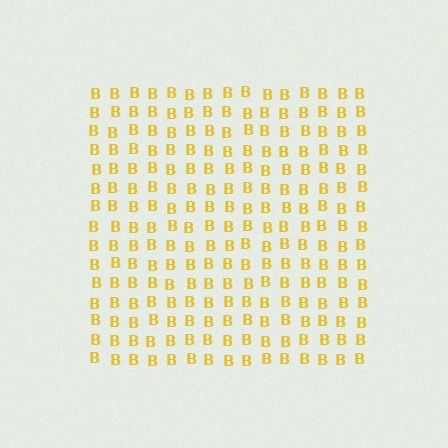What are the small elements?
The small elements are letter B's.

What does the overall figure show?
The overall figure shows a square.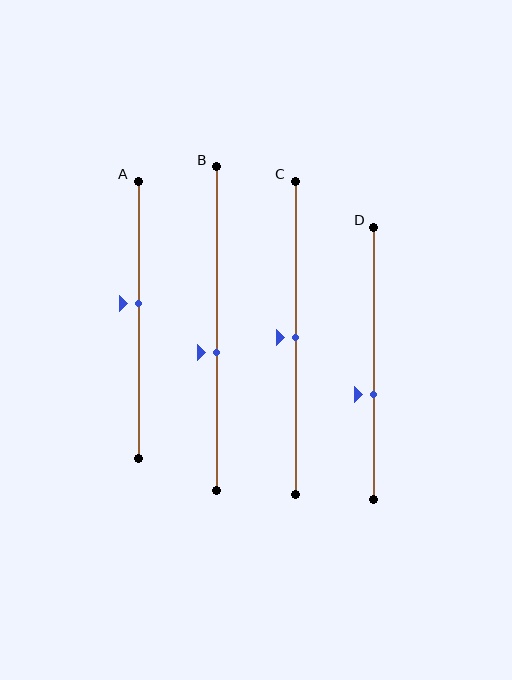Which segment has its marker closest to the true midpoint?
Segment C has its marker closest to the true midpoint.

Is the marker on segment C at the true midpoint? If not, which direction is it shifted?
Yes, the marker on segment C is at the true midpoint.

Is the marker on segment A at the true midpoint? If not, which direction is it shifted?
No, the marker on segment A is shifted upward by about 6% of the segment length.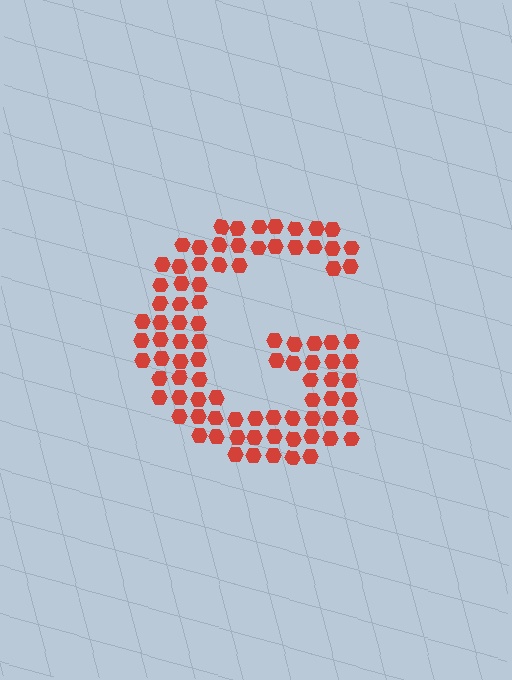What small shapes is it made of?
It is made of small hexagons.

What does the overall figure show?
The overall figure shows the letter G.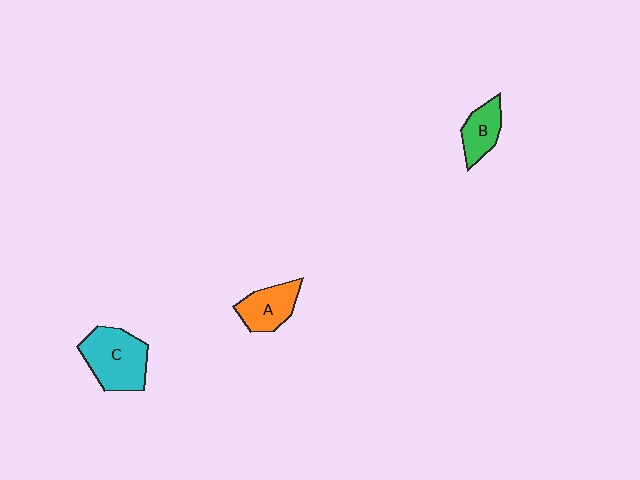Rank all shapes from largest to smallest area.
From largest to smallest: C (cyan), A (orange), B (green).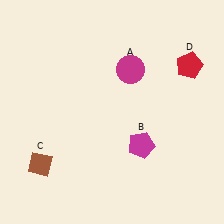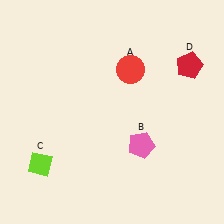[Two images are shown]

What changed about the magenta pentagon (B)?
In Image 1, B is magenta. In Image 2, it changed to pink.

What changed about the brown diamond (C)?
In Image 1, C is brown. In Image 2, it changed to lime.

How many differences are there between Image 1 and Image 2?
There are 3 differences between the two images.